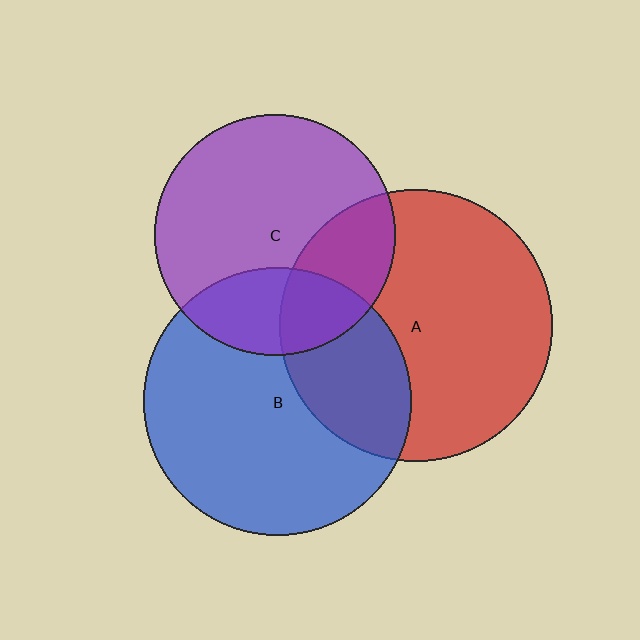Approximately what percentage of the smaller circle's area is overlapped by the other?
Approximately 25%.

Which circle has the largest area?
Circle A (red).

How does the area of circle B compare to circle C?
Approximately 1.2 times.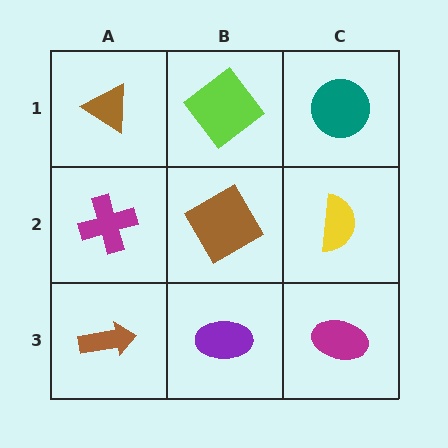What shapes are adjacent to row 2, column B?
A lime diamond (row 1, column B), a purple ellipse (row 3, column B), a magenta cross (row 2, column A), a yellow semicircle (row 2, column C).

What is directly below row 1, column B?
A brown diamond.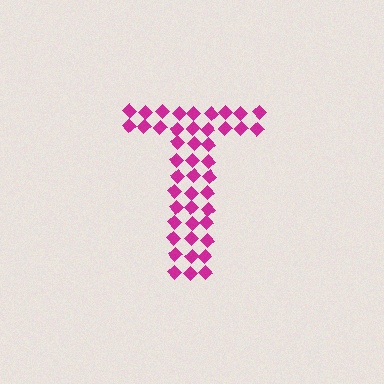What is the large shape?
The large shape is the letter T.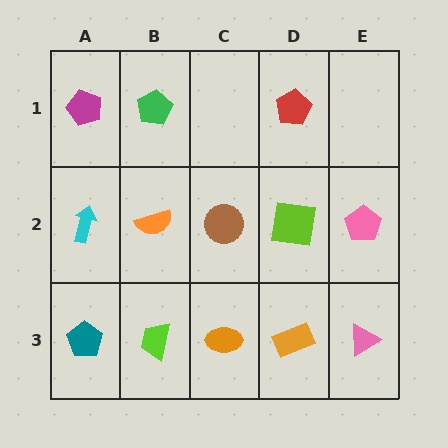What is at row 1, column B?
A green pentagon.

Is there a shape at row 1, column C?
No, that cell is empty.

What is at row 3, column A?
A teal pentagon.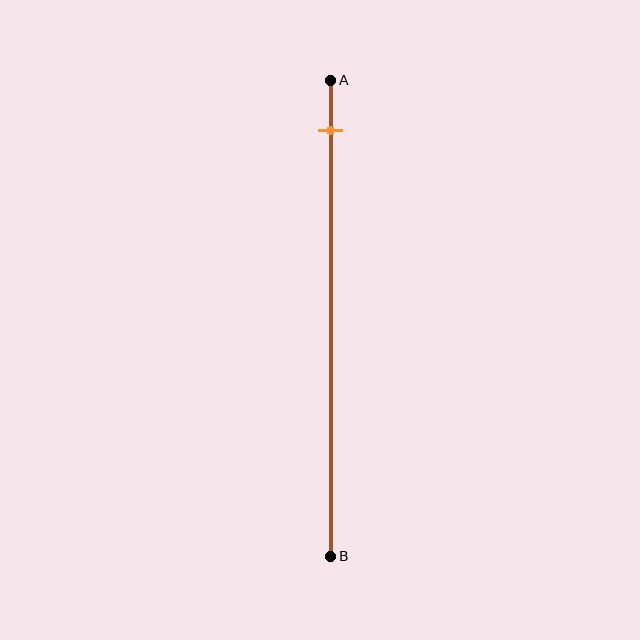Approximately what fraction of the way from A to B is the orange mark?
The orange mark is approximately 10% of the way from A to B.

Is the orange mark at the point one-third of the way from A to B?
No, the mark is at about 10% from A, not at the 33% one-third point.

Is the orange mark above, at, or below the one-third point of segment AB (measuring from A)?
The orange mark is above the one-third point of segment AB.